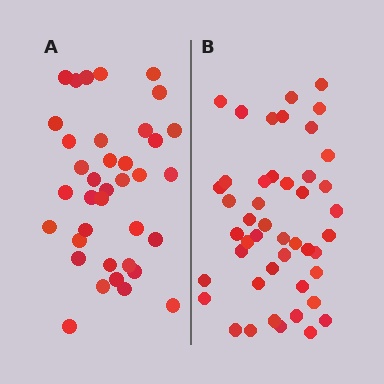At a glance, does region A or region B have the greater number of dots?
Region B (the right region) has more dots.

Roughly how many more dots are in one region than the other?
Region B has roughly 8 or so more dots than region A.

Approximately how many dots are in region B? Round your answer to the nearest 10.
About 50 dots. (The exact count is 46, which rounds to 50.)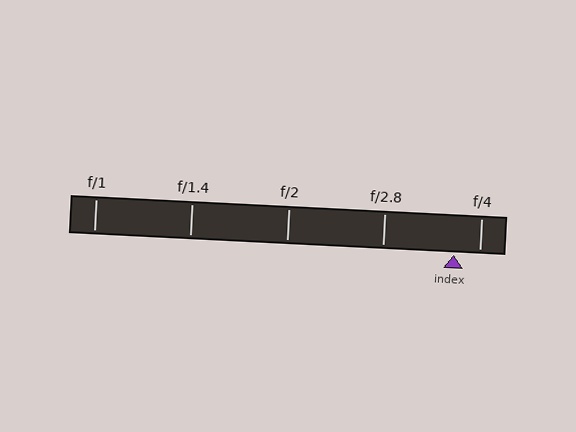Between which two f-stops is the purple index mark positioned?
The index mark is between f/2.8 and f/4.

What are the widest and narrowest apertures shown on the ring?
The widest aperture shown is f/1 and the narrowest is f/4.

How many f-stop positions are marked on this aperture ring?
There are 5 f-stop positions marked.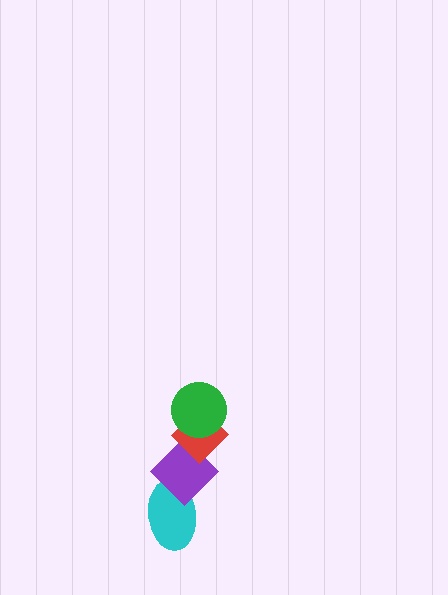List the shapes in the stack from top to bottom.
From top to bottom: the green circle, the red diamond, the purple diamond, the cyan ellipse.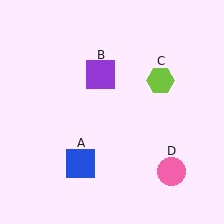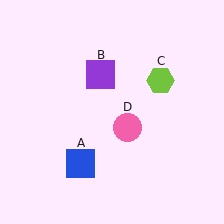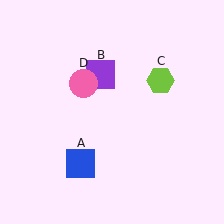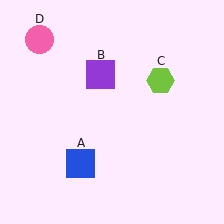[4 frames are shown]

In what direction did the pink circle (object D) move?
The pink circle (object D) moved up and to the left.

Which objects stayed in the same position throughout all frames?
Blue square (object A) and purple square (object B) and lime hexagon (object C) remained stationary.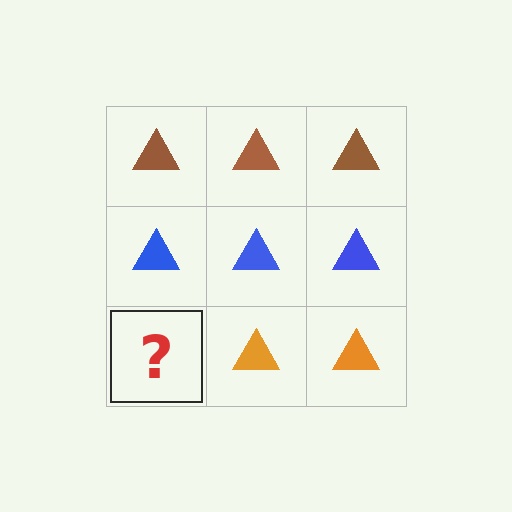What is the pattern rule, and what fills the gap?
The rule is that each row has a consistent color. The gap should be filled with an orange triangle.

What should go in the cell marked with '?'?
The missing cell should contain an orange triangle.